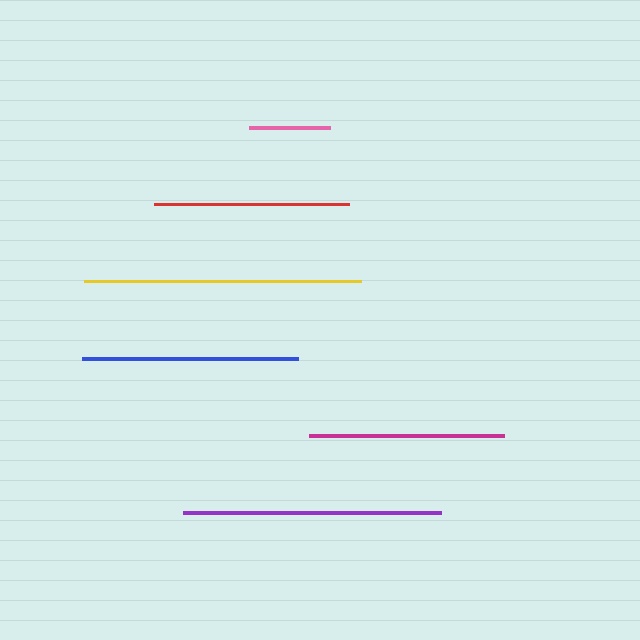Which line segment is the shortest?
The pink line is the shortest at approximately 82 pixels.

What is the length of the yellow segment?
The yellow segment is approximately 277 pixels long.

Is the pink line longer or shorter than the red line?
The red line is longer than the pink line.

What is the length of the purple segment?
The purple segment is approximately 258 pixels long.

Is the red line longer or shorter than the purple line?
The purple line is longer than the red line.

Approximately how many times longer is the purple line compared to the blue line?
The purple line is approximately 1.2 times the length of the blue line.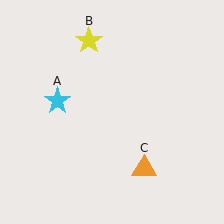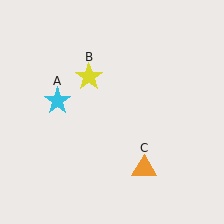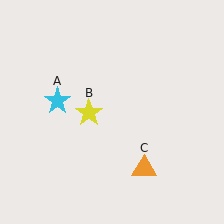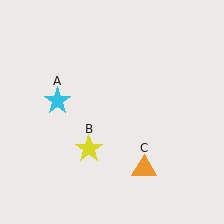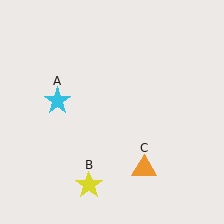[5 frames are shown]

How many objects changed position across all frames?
1 object changed position: yellow star (object B).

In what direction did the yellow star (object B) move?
The yellow star (object B) moved down.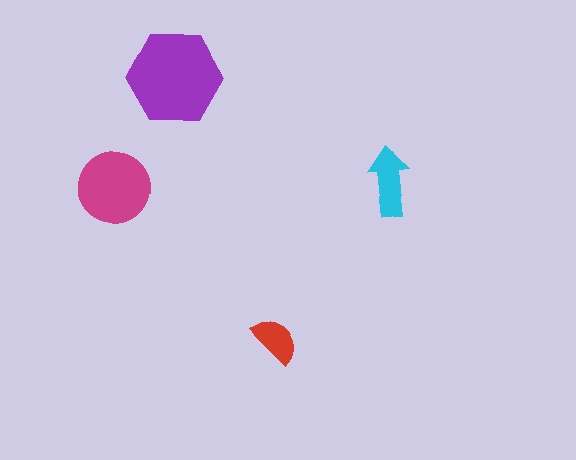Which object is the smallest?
The red semicircle.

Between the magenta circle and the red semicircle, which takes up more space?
The magenta circle.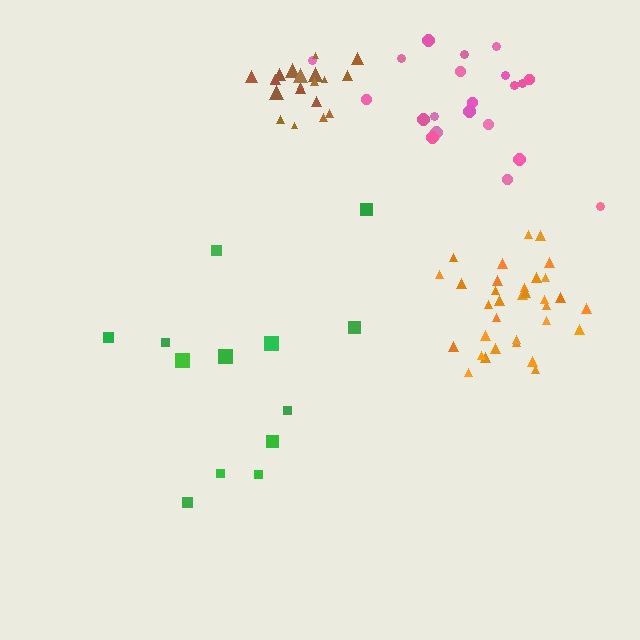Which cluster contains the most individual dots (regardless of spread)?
Orange (33).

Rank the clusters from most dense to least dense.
brown, orange, pink, green.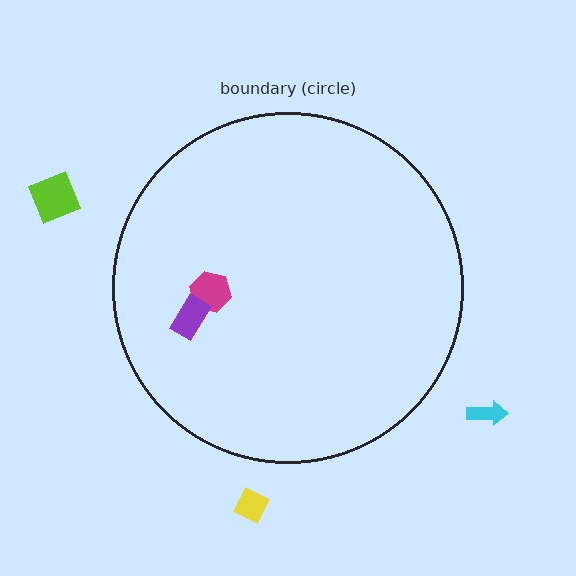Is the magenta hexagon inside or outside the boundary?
Inside.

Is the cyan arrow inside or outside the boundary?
Outside.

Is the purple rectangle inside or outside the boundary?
Inside.